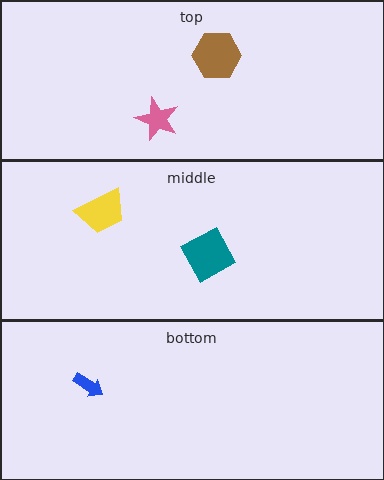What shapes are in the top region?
The pink star, the brown hexagon.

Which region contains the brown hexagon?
The top region.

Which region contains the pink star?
The top region.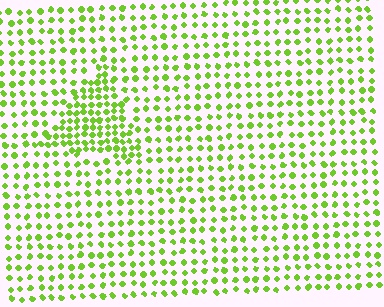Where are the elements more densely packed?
The elements are more densely packed inside the triangle boundary.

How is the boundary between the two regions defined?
The boundary is defined by a change in element density (approximately 1.9x ratio). All elements are the same color, size, and shape.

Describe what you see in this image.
The image contains small lime elements arranged at two different densities. A triangle-shaped region is visible where the elements are more densely packed than the surrounding area.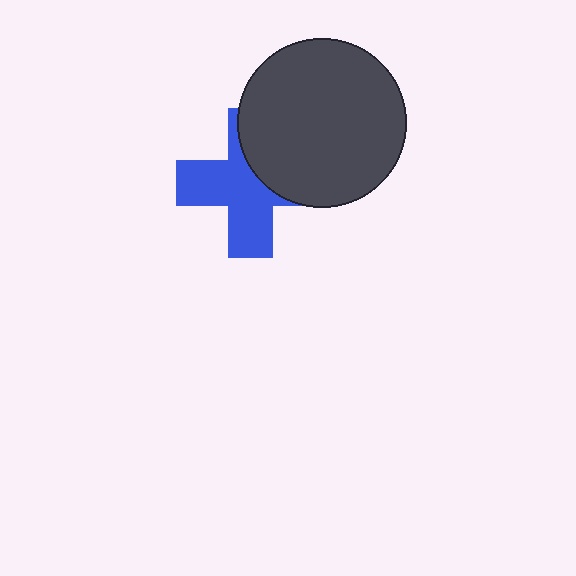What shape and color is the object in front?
The object in front is a dark gray circle.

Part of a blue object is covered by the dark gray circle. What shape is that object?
It is a cross.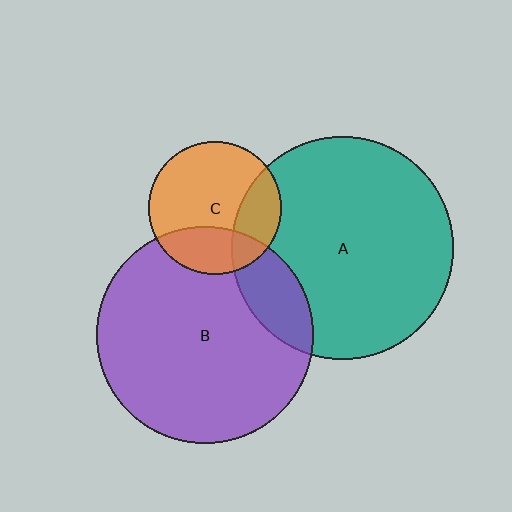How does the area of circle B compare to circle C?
Approximately 2.7 times.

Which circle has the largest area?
Circle A (teal).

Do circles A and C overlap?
Yes.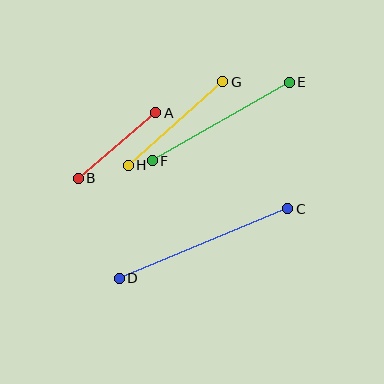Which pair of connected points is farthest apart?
Points C and D are farthest apart.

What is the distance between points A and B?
The distance is approximately 101 pixels.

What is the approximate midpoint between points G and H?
The midpoint is at approximately (175, 123) pixels.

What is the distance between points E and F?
The distance is approximately 158 pixels.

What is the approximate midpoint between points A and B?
The midpoint is at approximately (117, 146) pixels.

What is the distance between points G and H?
The distance is approximately 126 pixels.